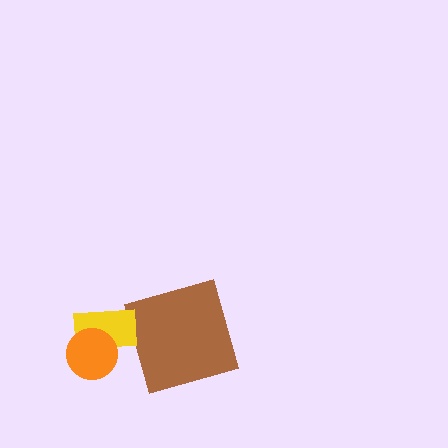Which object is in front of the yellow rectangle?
The orange circle is in front of the yellow rectangle.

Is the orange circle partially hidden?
No, no other shape covers it.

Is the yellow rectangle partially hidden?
Yes, it is partially covered by another shape.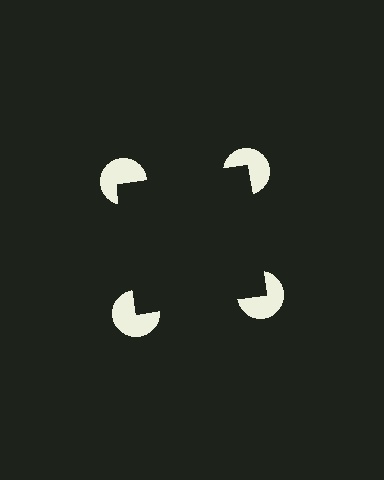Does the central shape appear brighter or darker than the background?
It typically appears slightly darker than the background, even though no actual brightness change is drawn.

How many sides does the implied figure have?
4 sides.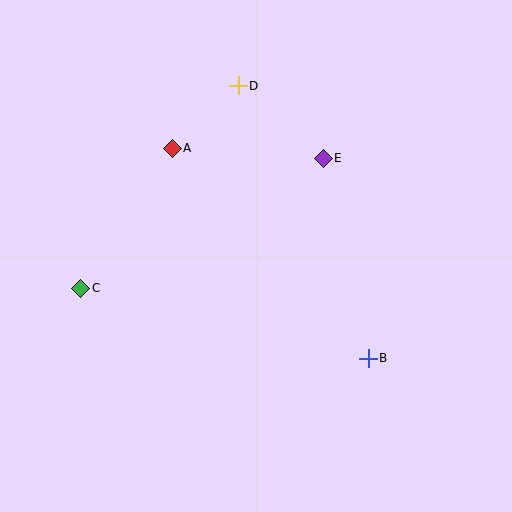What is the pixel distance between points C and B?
The distance between C and B is 296 pixels.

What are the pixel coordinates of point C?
Point C is at (81, 288).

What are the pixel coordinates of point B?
Point B is at (368, 358).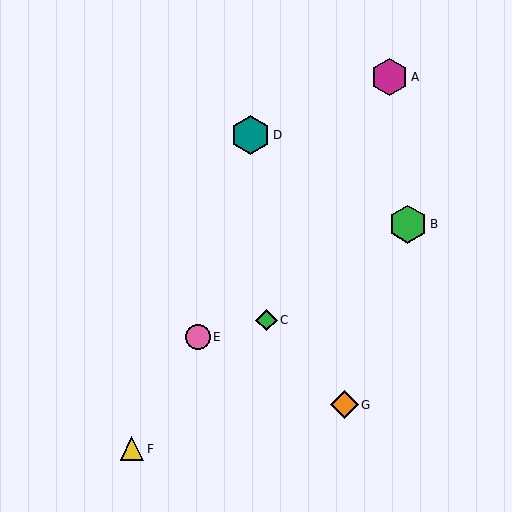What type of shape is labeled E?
Shape E is a pink circle.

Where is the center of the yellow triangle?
The center of the yellow triangle is at (132, 449).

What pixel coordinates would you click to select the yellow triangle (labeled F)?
Click at (132, 449) to select the yellow triangle F.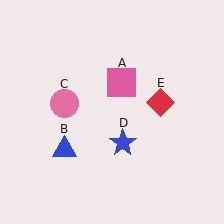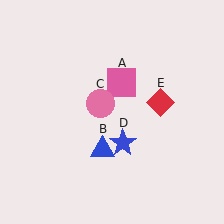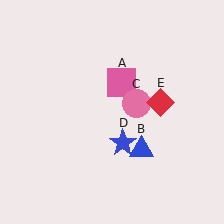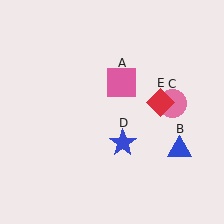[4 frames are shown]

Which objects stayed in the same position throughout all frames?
Pink square (object A) and blue star (object D) and red diamond (object E) remained stationary.